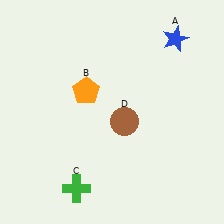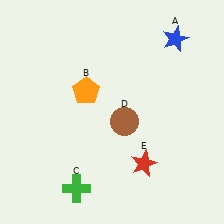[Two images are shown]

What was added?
A red star (E) was added in Image 2.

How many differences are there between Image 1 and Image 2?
There is 1 difference between the two images.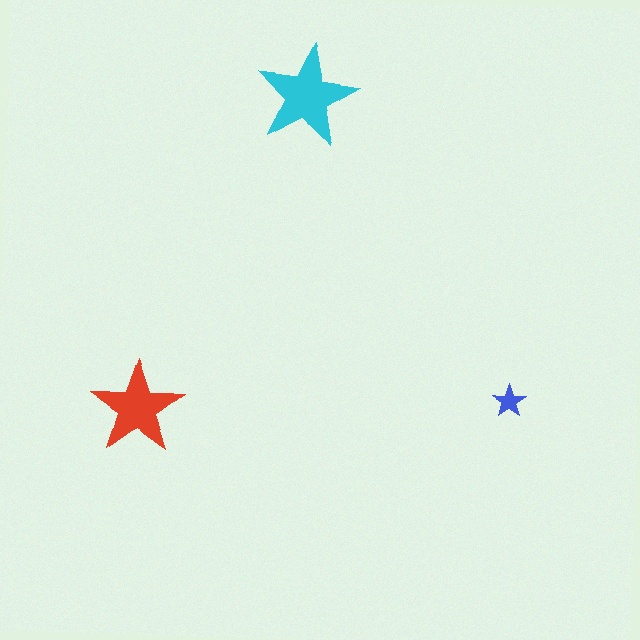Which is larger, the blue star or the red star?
The red one.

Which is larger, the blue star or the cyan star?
The cyan one.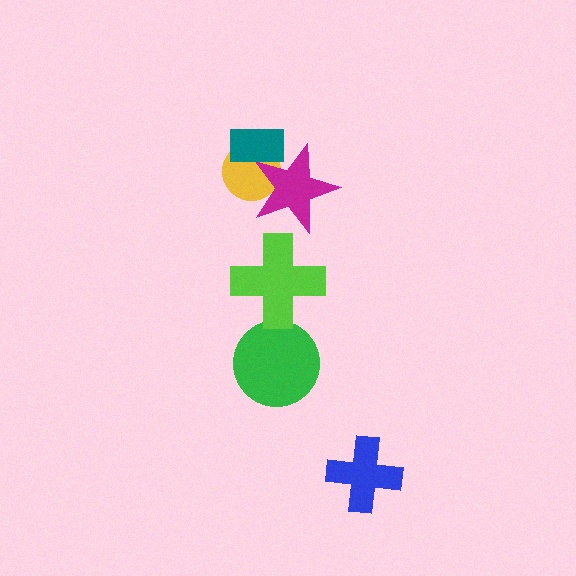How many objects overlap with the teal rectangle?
2 objects overlap with the teal rectangle.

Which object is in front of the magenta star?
The teal rectangle is in front of the magenta star.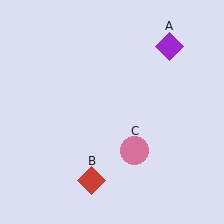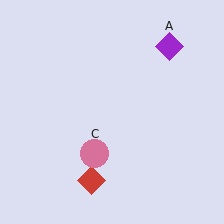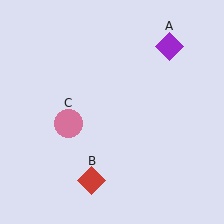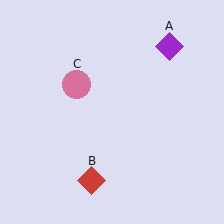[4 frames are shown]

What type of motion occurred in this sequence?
The pink circle (object C) rotated clockwise around the center of the scene.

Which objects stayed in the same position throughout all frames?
Purple diamond (object A) and red diamond (object B) remained stationary.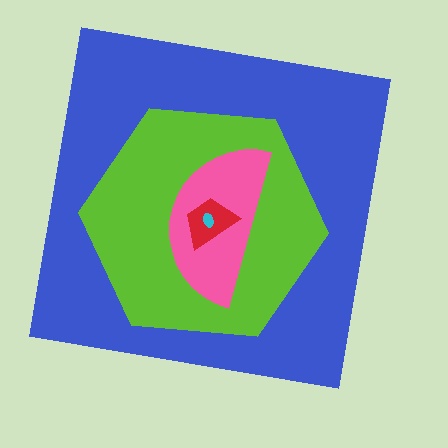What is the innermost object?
The cyan ellipse.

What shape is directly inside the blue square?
The lime hexagon.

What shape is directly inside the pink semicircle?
The red trapezoid.